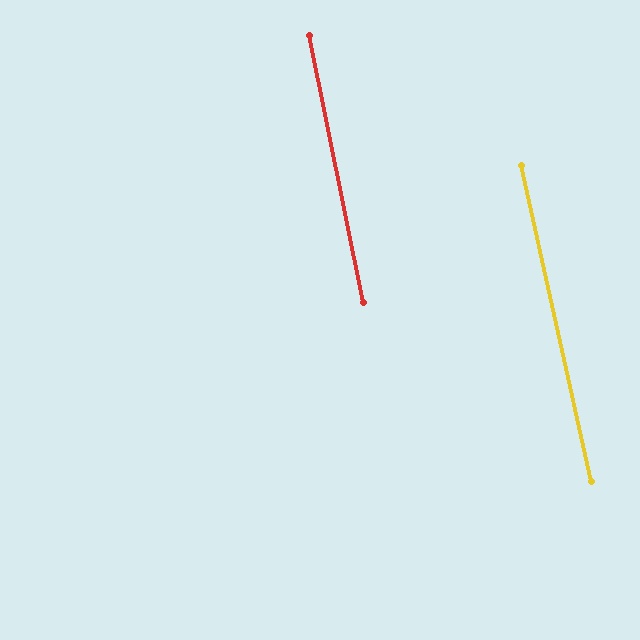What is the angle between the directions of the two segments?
Approximately 1 degree.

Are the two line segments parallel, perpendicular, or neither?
Parallel — their directions differ by only 1.0°.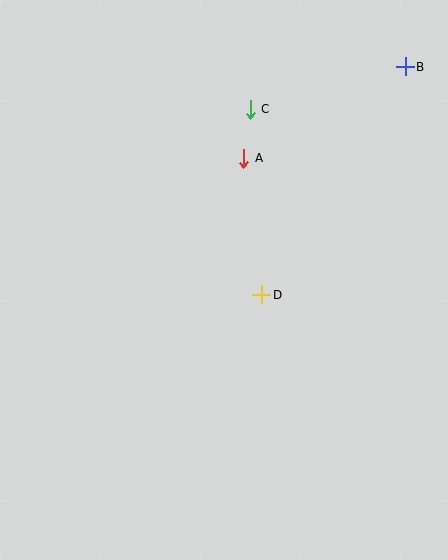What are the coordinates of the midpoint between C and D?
The midpoint between C and D is at (256, 202).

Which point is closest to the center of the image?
Point D at (262, 295) is closest to the center.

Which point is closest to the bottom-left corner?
Point D is closest to the bottom-left corner.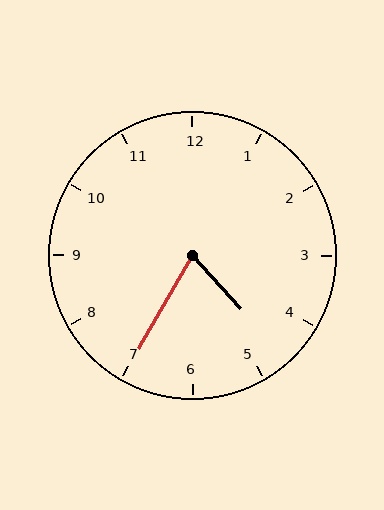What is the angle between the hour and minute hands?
Approximately 72 degrees.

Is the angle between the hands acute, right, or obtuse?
It is acute.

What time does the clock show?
4:35.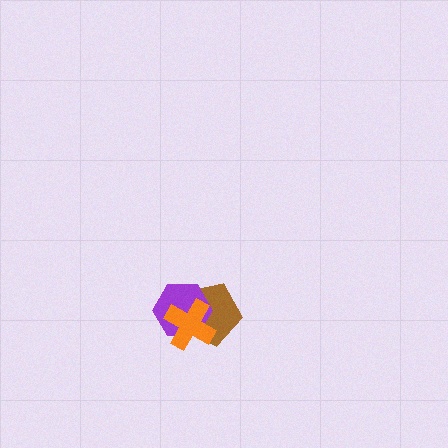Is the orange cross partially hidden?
No, no other shape covers it.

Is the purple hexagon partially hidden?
Yes, it is partially covered by another shape.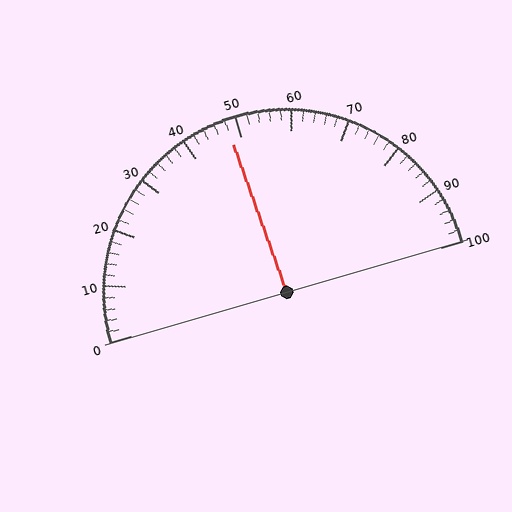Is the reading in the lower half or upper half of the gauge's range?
The reading is in the lower half of the range (0 to 100).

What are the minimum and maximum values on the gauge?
The gauge ranges from 0 to 100.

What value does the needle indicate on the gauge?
The needle indicates approximately 48.